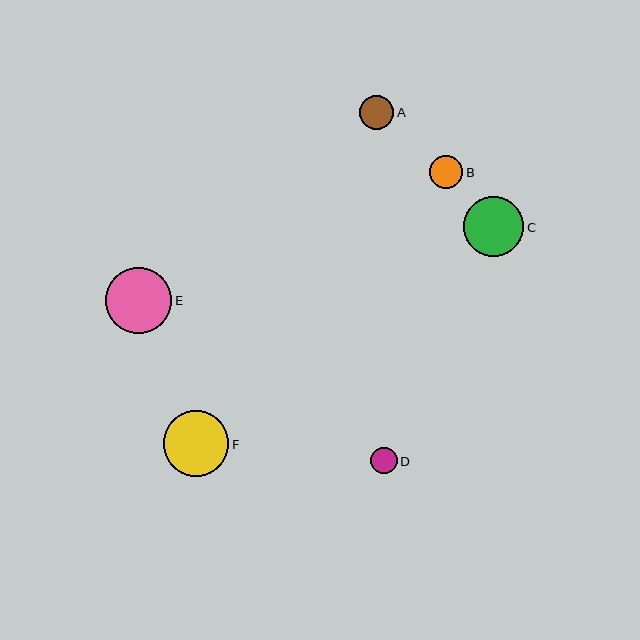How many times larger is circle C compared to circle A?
Circle C is approximately 1.7 times the size of circle A.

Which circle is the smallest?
Circle D is the smallest with a size of approximately 27 pixels.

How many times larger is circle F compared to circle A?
Circle F is approximately 1.9 times the size of circle A.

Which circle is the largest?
Circle E is the largest with a size of approximately 66 pixels.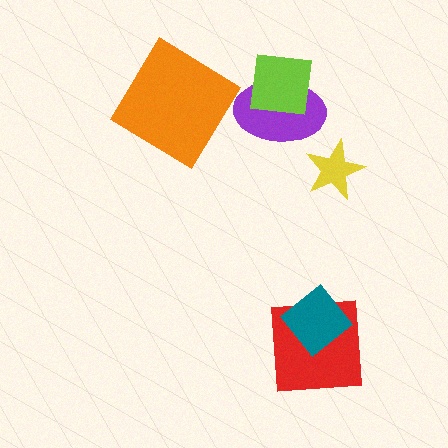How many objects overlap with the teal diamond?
1 object overlaps with the teal diamond.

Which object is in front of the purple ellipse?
The lime square is in front of the purple ellipse.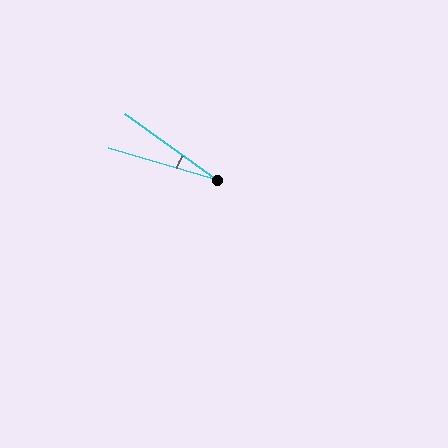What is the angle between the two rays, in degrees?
Approximately 19 degrees.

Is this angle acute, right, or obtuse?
It is acute.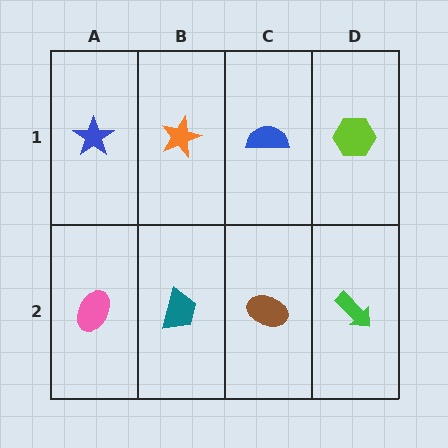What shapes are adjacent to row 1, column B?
A teal trapezoid (row 2, column B), a blue star (row 1, column A), a blue semicircle (row 1, column C).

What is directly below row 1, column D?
A green arrow.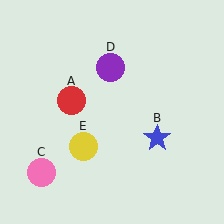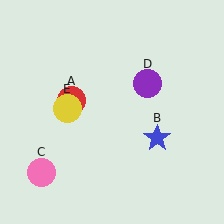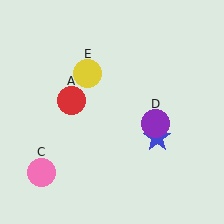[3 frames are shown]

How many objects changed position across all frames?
2 objects changed position: purple circle (object D), yellow circle (object E).